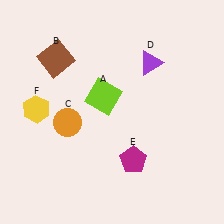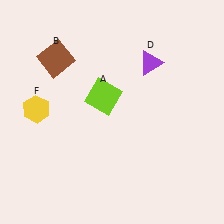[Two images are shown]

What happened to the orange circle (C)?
The orange circle (C) was removed in Image 2. It was in the bottom-left area of Image 1.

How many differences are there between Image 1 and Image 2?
There are 2 differences between the two images.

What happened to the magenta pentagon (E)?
The magenta pentagon (E) was removed in Image 2. It was in the bottom-right area of Image 1.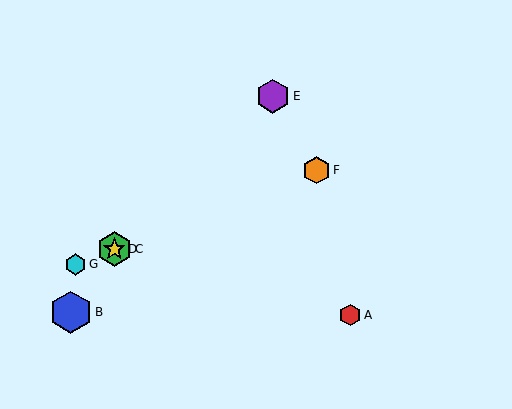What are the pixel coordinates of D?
Object D is at (114, 249).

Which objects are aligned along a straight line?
Objects C, D, F, G are aligned along a straight line.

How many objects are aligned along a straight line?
4 objects (C, D, F, G) are aligned along a straight line.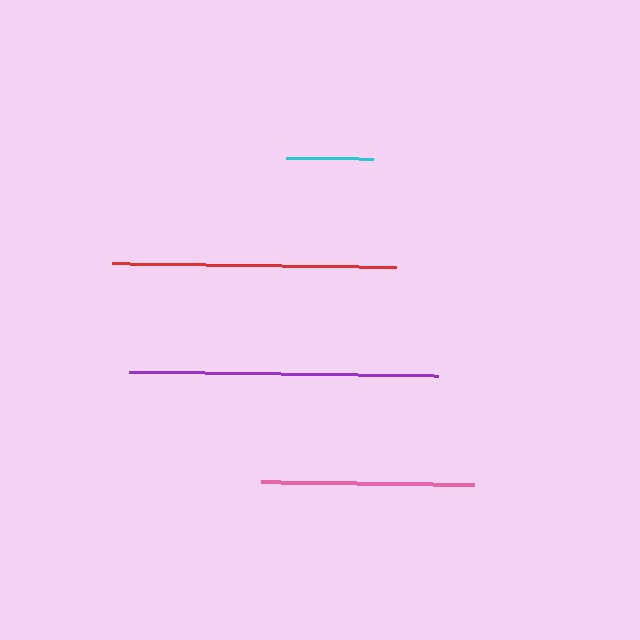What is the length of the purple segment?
The purple segment is approximately 309 pixels long.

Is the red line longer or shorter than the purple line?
The purple line is longer than the red line.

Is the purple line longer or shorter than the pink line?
The purple line is longer than the pink line.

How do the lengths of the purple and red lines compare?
The purple and red lines are approximately the same length.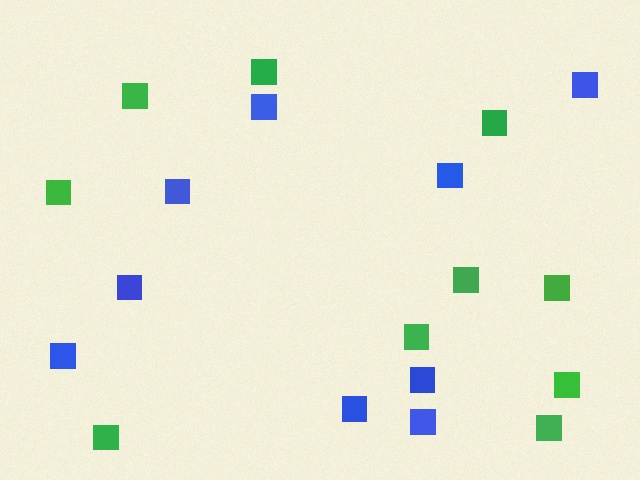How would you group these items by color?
There are 2 groups: one group of green squares (10) and one group of blue squares (9).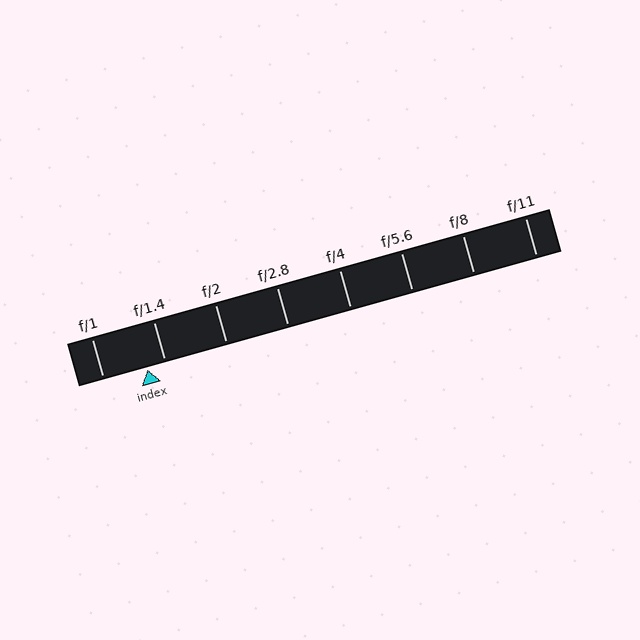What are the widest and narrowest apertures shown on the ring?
The widest aperture shown is f/1 and the narrowest is f/11.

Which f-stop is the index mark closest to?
The index mark is closest to f/1.4.